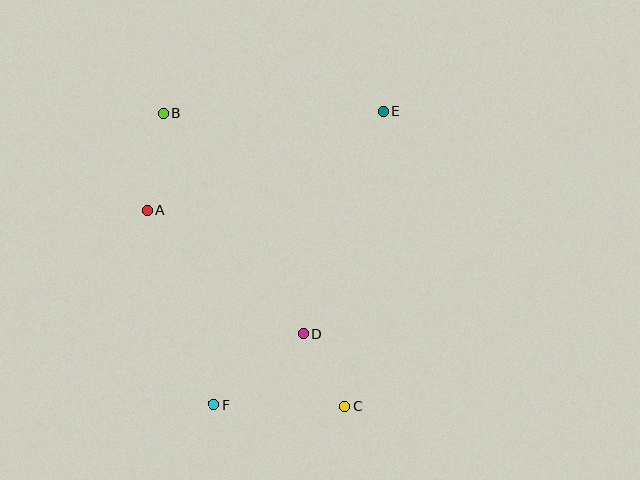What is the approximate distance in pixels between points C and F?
The distance between C and F is approximately 131 pixels.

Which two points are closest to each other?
Points C and D are closest to each other.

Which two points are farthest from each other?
Points B and C are farthest from each other.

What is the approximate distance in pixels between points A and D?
The distance between A and D is approximately 198 pixels.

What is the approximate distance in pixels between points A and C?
The distance between A and C is approximately 278 pixels.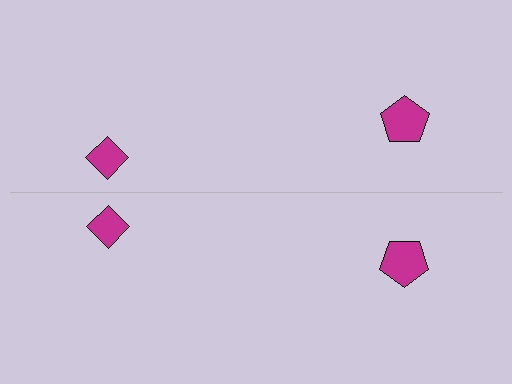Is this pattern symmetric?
Yes, this pattern has bilateral (reflection) symmetry.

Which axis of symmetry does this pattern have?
The pattern has a horizontal axis of symmetry running through the center of the image.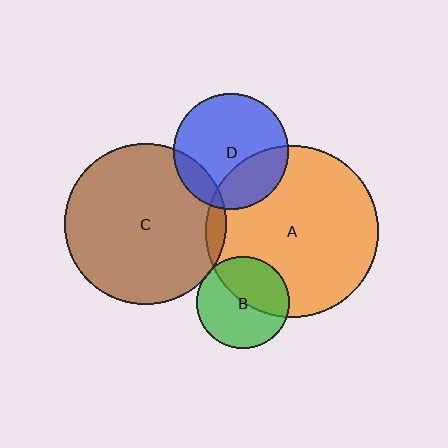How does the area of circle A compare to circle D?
Approximately 2.2 times.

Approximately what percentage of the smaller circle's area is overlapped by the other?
Approximately 15%.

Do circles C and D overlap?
Yes.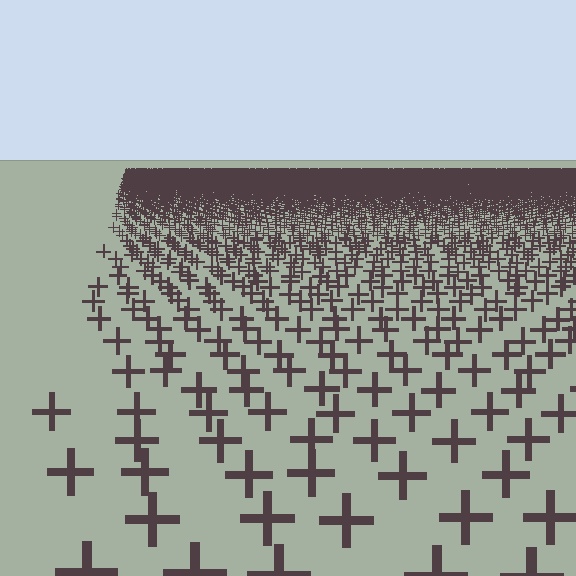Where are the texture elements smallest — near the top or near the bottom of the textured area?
Near the top.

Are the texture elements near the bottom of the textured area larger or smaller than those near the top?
Larger. Near the bottom, elements are closer to the viewer and appear at a bigger on-screen size.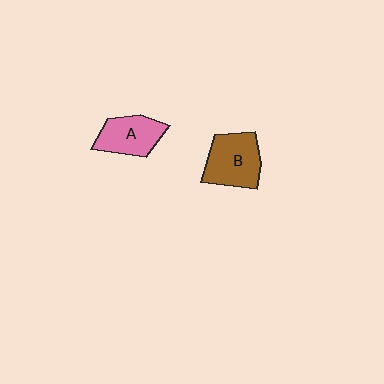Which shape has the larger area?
Shape B (brown).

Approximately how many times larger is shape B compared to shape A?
Approximately 1.2 times.